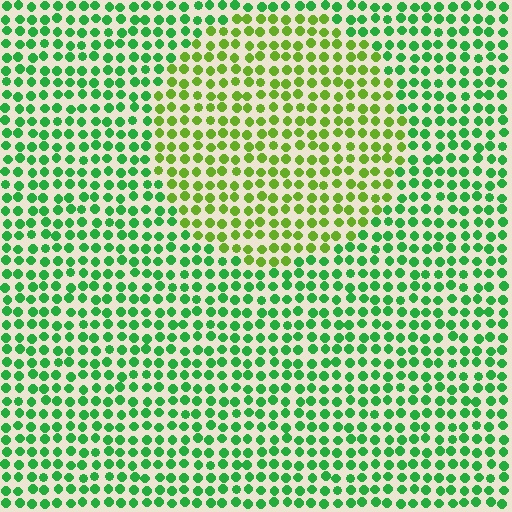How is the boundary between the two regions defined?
The boundary is defined purely by a slight shift in hue (about 39 degrees). Spacing, size, and orientation are identical on both sides.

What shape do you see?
I see a circle.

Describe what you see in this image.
The image is filled with small green elements in a uniform arrangement. A circle-shaped region is visible where the elements are tinted to a slightly different hue, forming a subtle color boundary.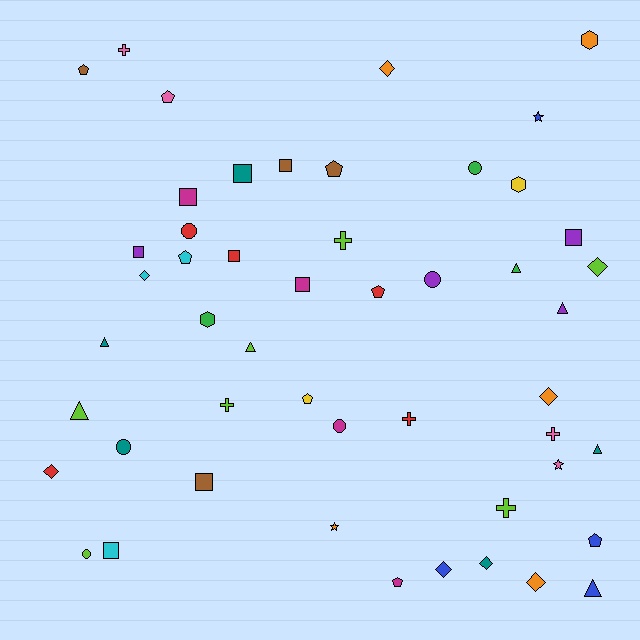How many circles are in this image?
There are 6 circles.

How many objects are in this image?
There are 50 objects.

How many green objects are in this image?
There are 3 green objects.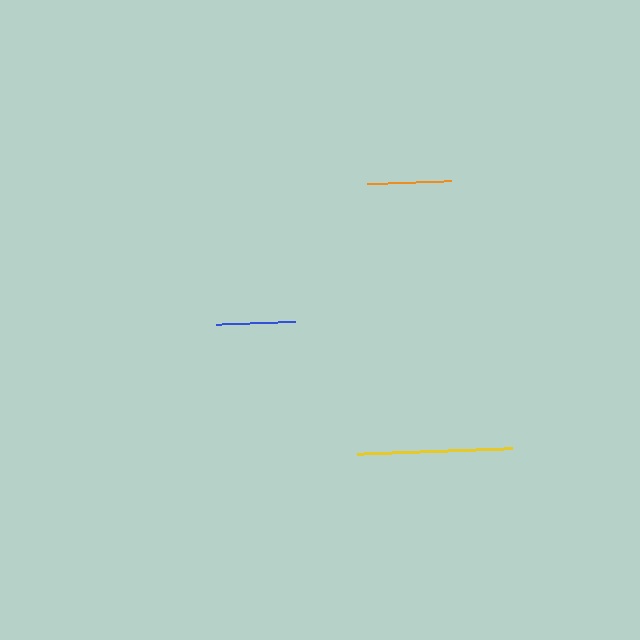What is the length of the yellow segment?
The yellow segment is approximately 155 pixels long.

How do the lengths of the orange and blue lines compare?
The orange and blue lines are approximately the same length.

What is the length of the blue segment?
The blue segment is approximately 79 pixels long.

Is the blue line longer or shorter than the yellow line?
The yellow line is longer than the blue line.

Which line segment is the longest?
The yellow line is the longest at approximately 155 pixels.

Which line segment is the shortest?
The blue line is the shortest at approximately 79 pixels.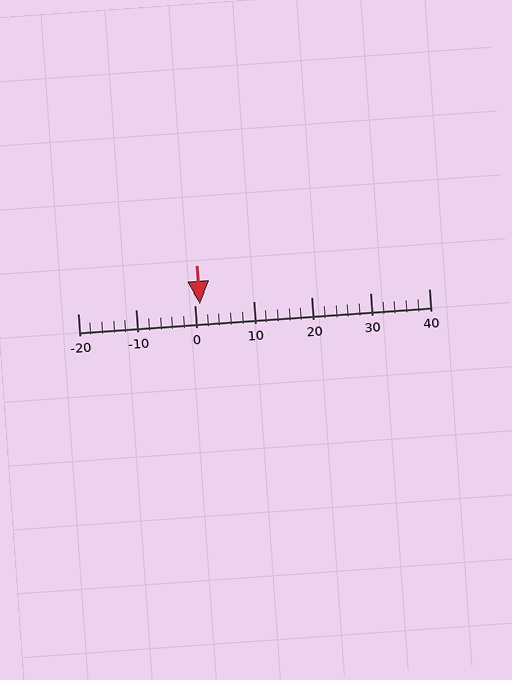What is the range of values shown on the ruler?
The ruler shows values from -20 to 40.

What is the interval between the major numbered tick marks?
The major tick marks are spaced 10 units apart.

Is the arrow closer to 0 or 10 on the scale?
The arrow is closer to 0.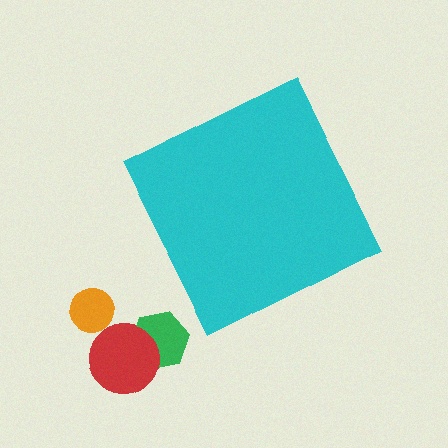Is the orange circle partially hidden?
No, the orange circle is fully visible.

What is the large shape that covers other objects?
A cyan square.